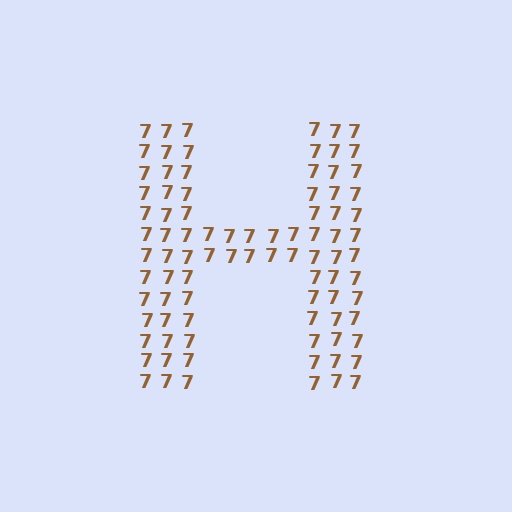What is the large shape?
The large shape is the letter H.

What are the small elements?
The small elements are digit 7's.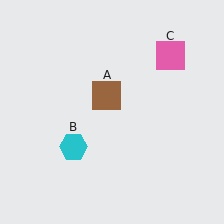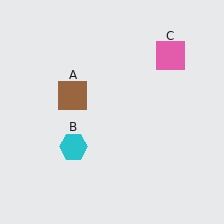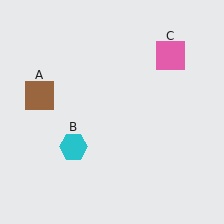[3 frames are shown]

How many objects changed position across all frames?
1 object changed position: brown square (object A).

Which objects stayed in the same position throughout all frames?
Cyan hexagon (object B) and pink square (object C) remained stationary.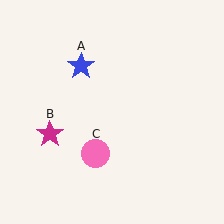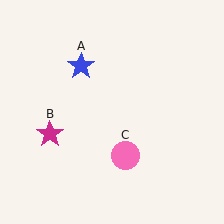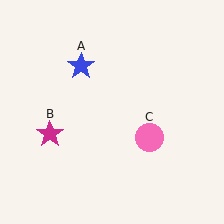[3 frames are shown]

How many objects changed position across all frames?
1 object changed position: pink circle (object C).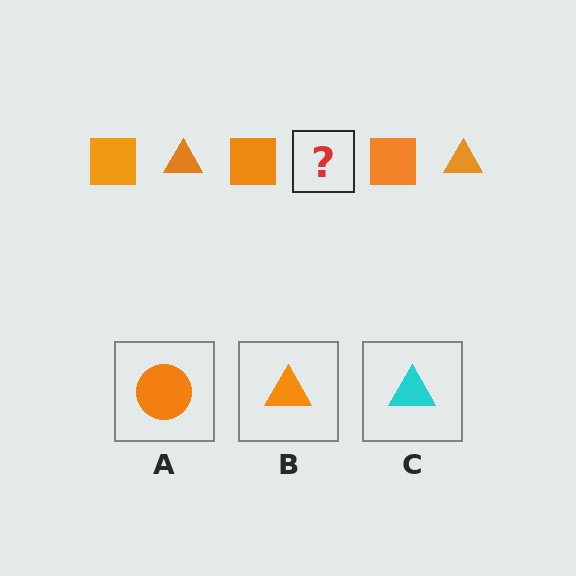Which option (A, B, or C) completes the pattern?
B.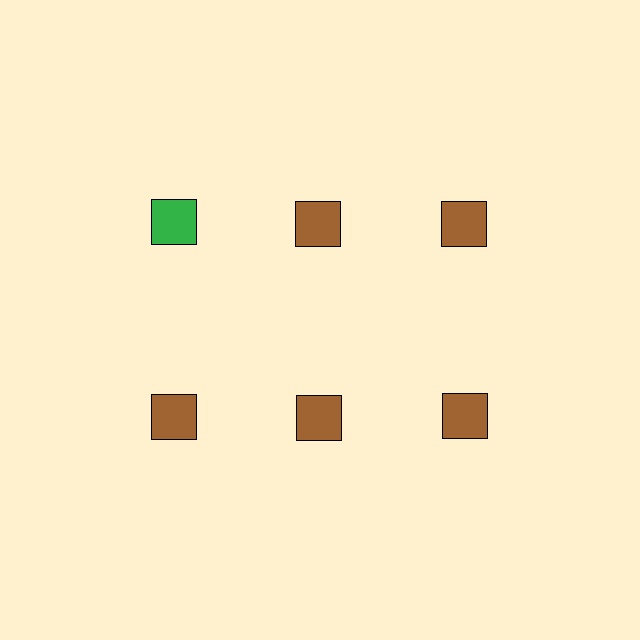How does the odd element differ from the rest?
It has a different color: green instead of brown.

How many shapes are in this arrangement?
There are 6 shapes arranged in a grid pattern.